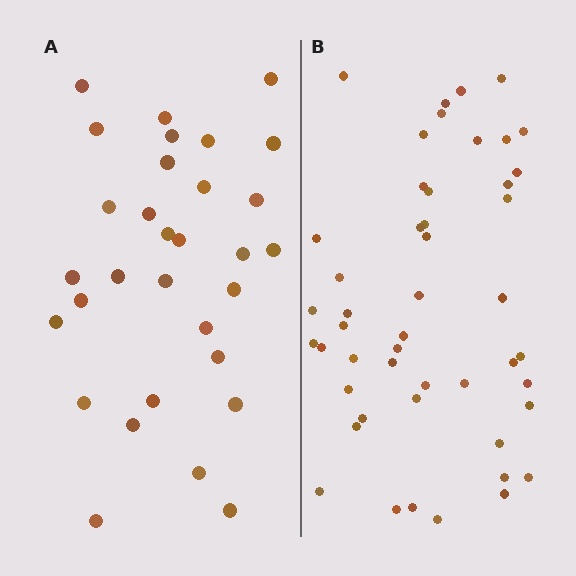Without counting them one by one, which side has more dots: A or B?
Region B (the right region) has more dots.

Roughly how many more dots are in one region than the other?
Region B has approximately 15 more dots than region A.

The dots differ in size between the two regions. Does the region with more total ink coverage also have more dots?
No. Region A has more total ink coverage because its dots are larger, but region B actually contains more individual dots. Total area can be misleading — the number of items is what matters here.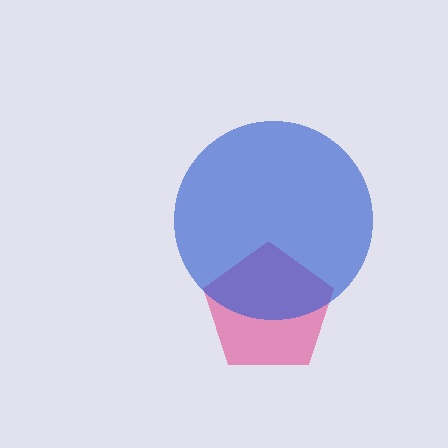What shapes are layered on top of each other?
The layered shapes are: a pink pentagon, a blue circle.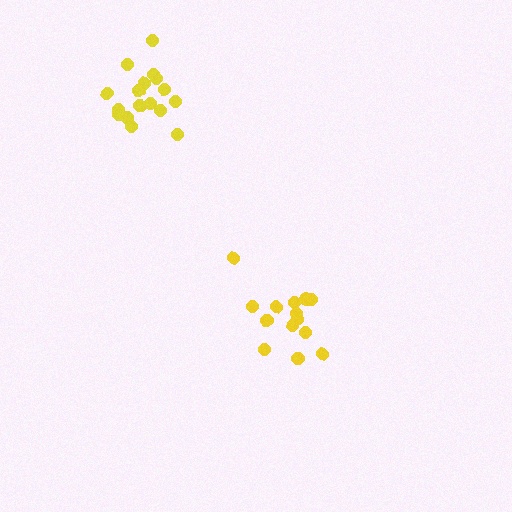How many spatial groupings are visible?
There are 2 spatial groupings.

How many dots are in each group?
Group 1: 17 dots, Group 2: 14 dots (31 total).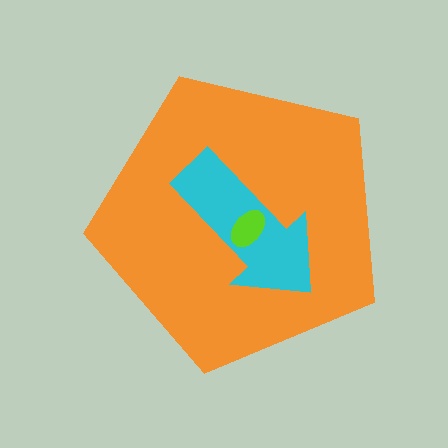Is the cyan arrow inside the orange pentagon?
Yes.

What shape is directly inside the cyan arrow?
The lime ellipse.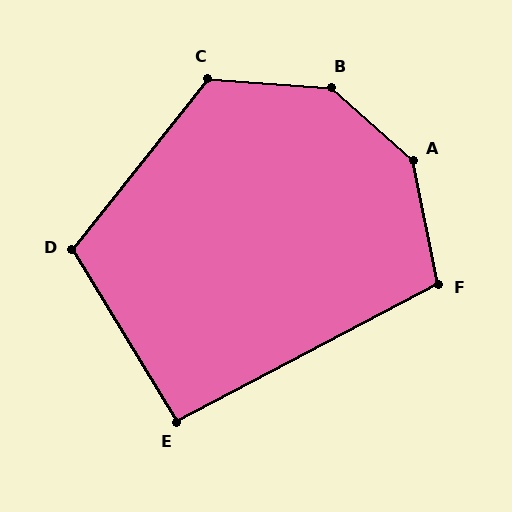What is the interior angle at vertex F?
Approximately 107 degrees (obtuse).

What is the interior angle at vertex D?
Approximately 110 degrees (obtuse).